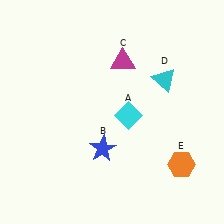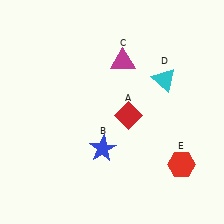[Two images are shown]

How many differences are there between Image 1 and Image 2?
There are 2 differences between the two images.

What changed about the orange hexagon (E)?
In Image 1, E is orange. In Image 2, it changed to red.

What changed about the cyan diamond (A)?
In Image 1, A is cyan. In Image 2, it changed to red.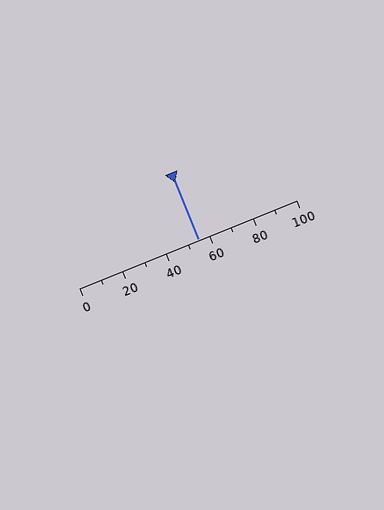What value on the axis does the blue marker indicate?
The marker indicates approximately 55.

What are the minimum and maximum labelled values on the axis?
The axis runs from 0 to 100.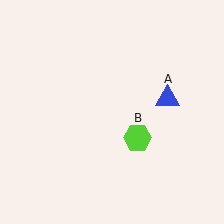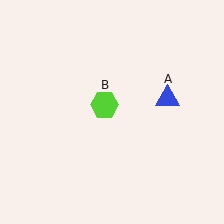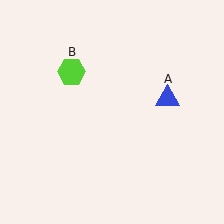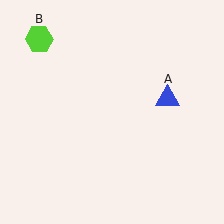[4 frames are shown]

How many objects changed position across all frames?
1 object changed position: lime hexagon (object B).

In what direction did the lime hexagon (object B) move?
The lime hexagon (object B) moved up and to the left.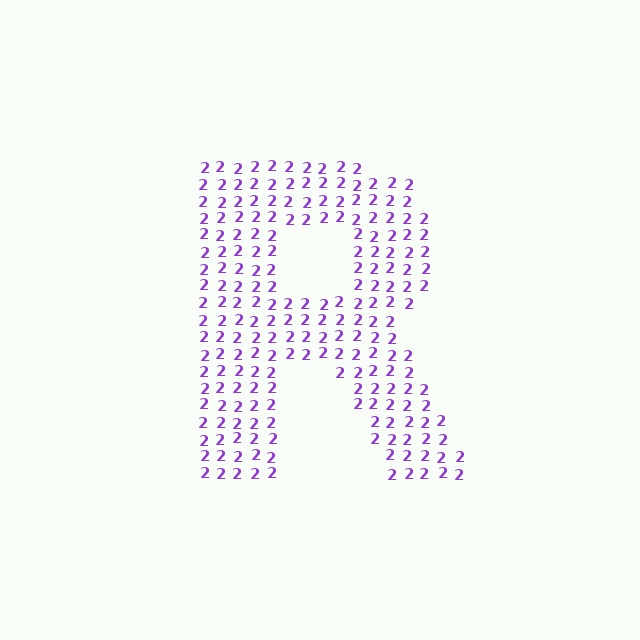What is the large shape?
The large shape is the letter R.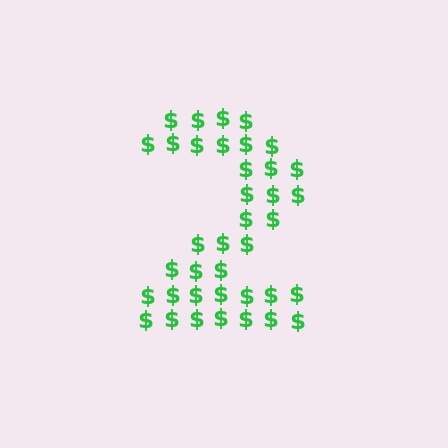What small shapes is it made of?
It is made of small dollar signs.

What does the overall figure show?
The overall figure shows the digit 2.